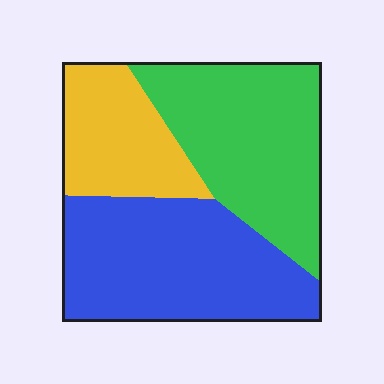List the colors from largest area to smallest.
From largest to smallest: blue, green, yellow.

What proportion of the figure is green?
Green takes up about three eighths (3/8) of the figure.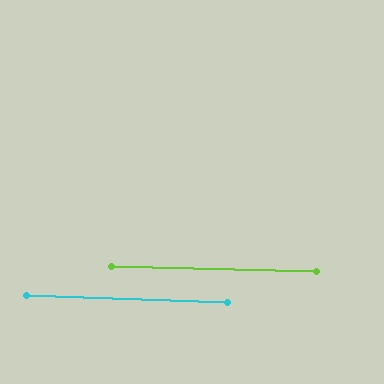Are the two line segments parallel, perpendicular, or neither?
Parallel — their directions differ by only 0.6°.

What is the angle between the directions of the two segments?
Approximately 1 degree.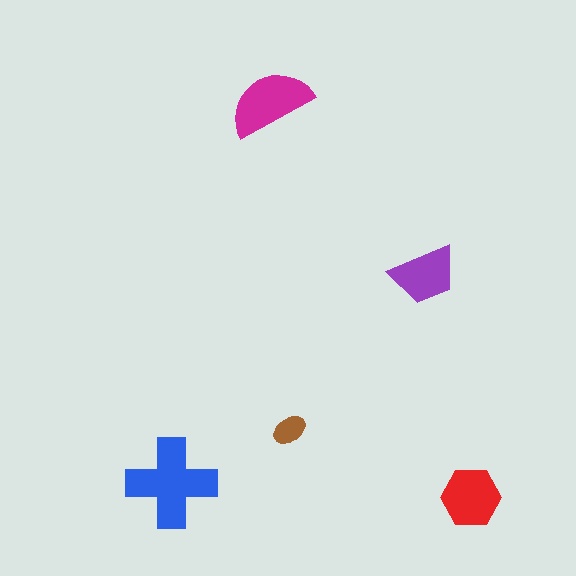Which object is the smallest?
The brown ellipse.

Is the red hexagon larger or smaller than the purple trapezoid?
Larger.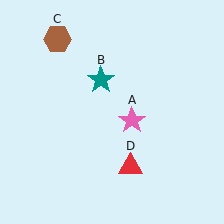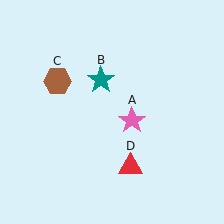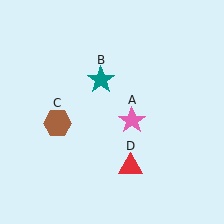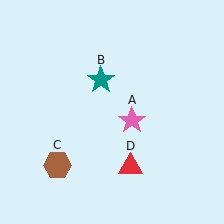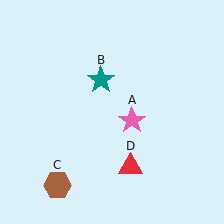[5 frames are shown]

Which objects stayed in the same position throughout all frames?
Pink star (object A) and teal star (object B) and red triangle (object D) remained stationary.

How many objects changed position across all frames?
1 object changed position: brown hexagon (object C).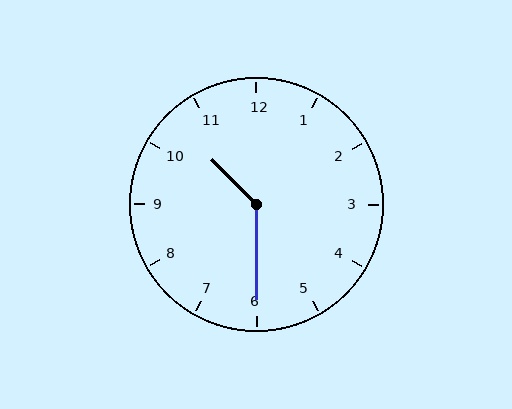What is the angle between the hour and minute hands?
Approximately 135 degrees.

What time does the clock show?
10:30.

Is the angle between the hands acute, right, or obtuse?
It is obtuse.